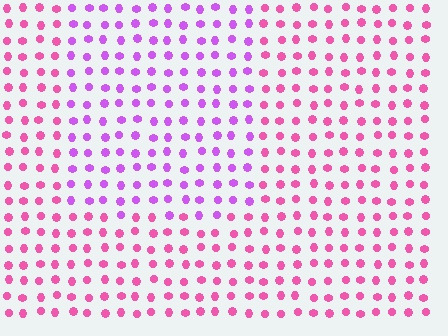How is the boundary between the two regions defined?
The boundary is defined purely by a slight shift in hue (about 40 degrees). Spacing, size, and orientation are identical on both sides.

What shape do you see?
I see a rectangle.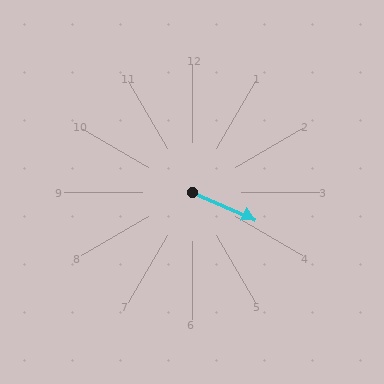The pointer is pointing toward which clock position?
Roughly 4 o'clock.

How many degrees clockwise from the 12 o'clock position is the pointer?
Approximately 113 degrees.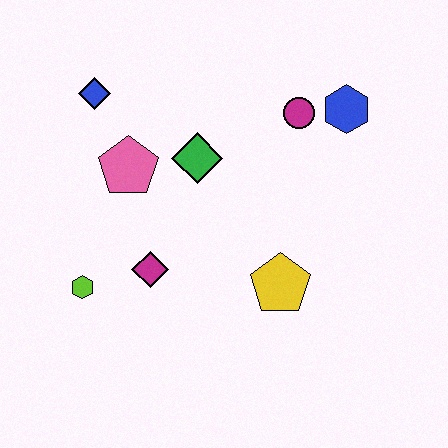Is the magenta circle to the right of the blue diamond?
Yes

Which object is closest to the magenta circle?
The blue hexagon is closest to the magenta circle.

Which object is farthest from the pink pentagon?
The blue hexagon is farthest from the pink pentagon.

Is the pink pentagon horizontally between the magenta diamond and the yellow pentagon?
No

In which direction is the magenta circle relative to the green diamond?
The magenta circle is to the right of the green diamond.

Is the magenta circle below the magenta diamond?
No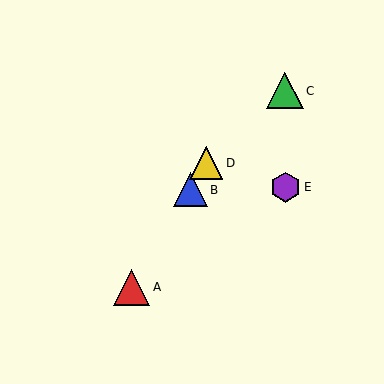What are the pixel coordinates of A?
Object A is at (132, 287).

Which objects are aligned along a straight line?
Objects A, B, D are aligned along a straight line.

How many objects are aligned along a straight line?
3 objects (A, B, D) are aligned along a straight line.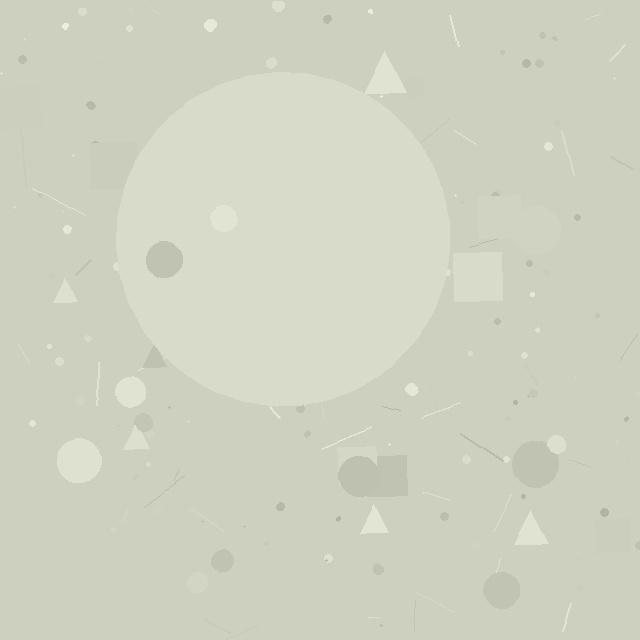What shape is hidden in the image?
A circle is hidden in the image.